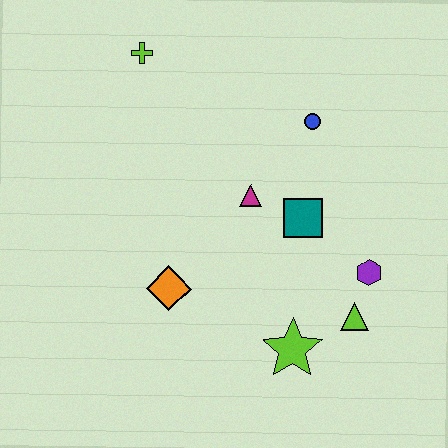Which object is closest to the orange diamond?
The magenta triangle is closest to the orange diamond.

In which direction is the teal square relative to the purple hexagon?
The teal square is to the left of the purple hexagon.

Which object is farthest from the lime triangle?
The lime cross is farthest from the lime triangle.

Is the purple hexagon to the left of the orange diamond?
No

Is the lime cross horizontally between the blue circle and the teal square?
No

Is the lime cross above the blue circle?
Yes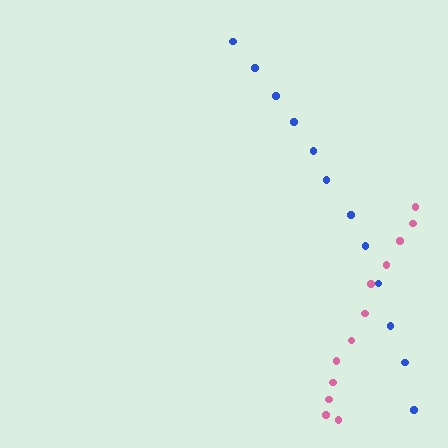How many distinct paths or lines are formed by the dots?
There are 2 distinct paths.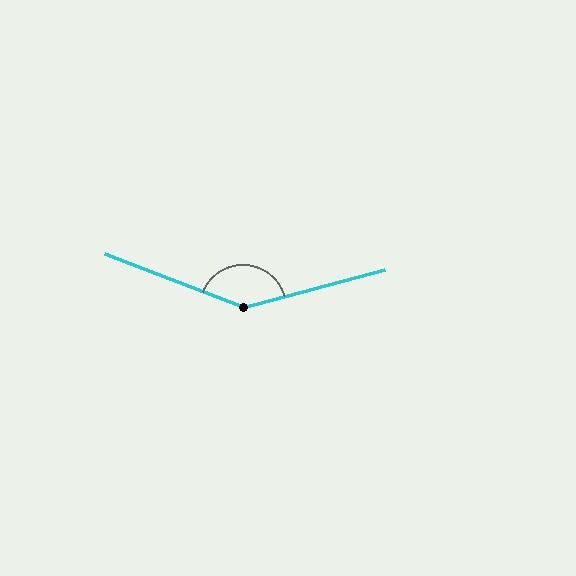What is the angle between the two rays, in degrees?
Approximately 144 degrees.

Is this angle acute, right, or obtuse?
It is obtuse.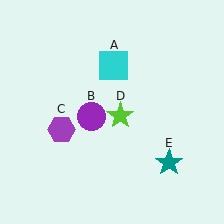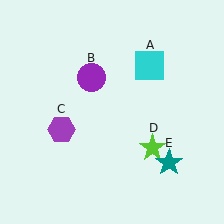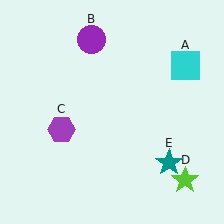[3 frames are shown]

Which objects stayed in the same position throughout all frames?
Purple hexagon (object C) and teal star (object E) remained stationary.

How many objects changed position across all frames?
3 objects changed position: cyan square (object A), purple circle (object B), lime star (object D).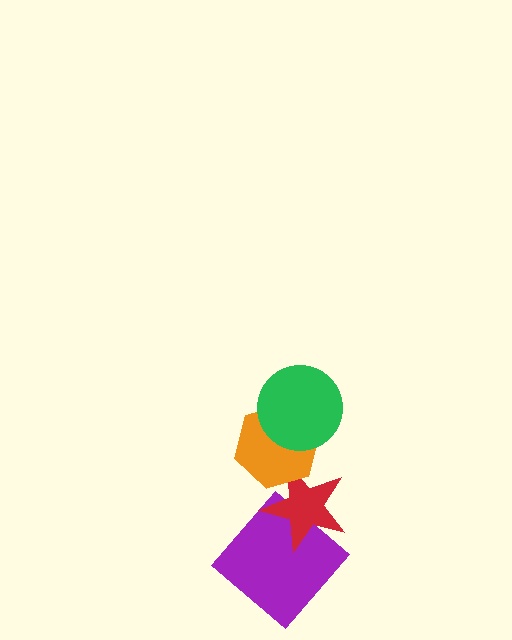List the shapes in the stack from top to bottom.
From top to bottom: the green circle, the orange hexagon, the red star, the purple diamond.